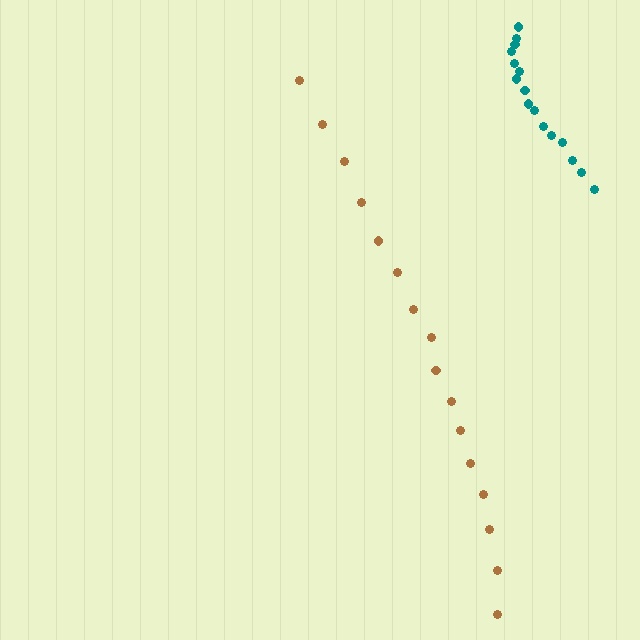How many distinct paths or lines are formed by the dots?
There are 2 distinct paths.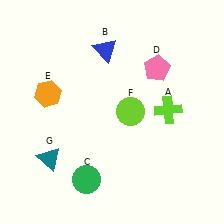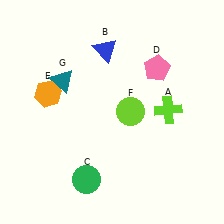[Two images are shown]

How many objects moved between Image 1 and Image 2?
1 object moved between the two images.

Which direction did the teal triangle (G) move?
The teal triangle (G) moved up.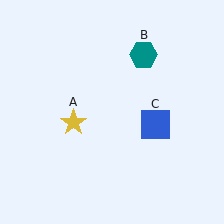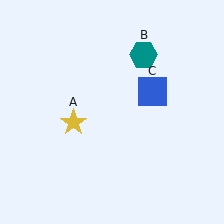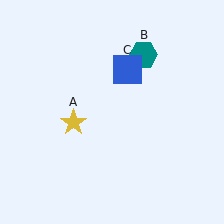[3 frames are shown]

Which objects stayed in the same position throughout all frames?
Yellow star (object A) and teal hexagon (object B) remained stationary.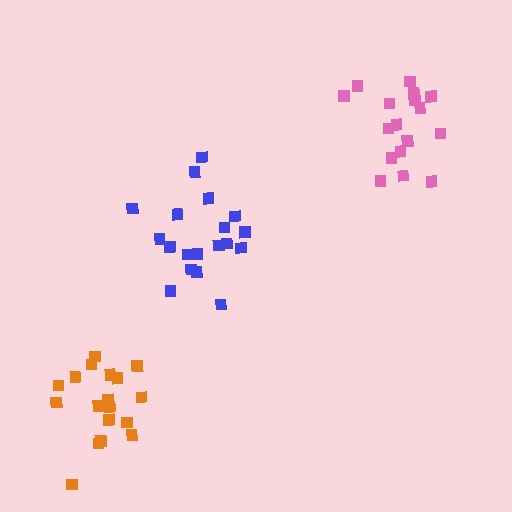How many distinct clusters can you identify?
There are 3 distinct clusters.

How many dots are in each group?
Group 1: 19 dots, Group 2: 18 dots, Group 3: 18 dots (55 total).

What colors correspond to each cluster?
The clusters are colored: blue, pink, orange.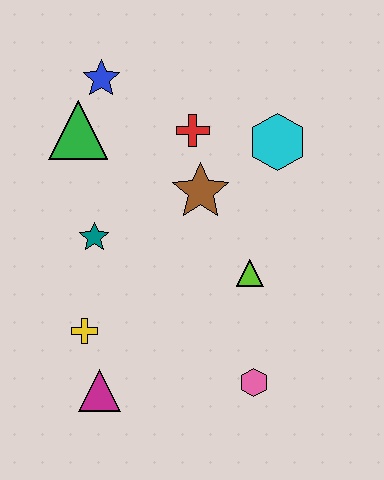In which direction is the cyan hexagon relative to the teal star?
The cyan hexagon is to the right of the teal star.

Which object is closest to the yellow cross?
The magenta triangle is closest to the yellow cross.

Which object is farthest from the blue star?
The pink hexagon is farthest from the blue star.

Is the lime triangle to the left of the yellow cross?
No